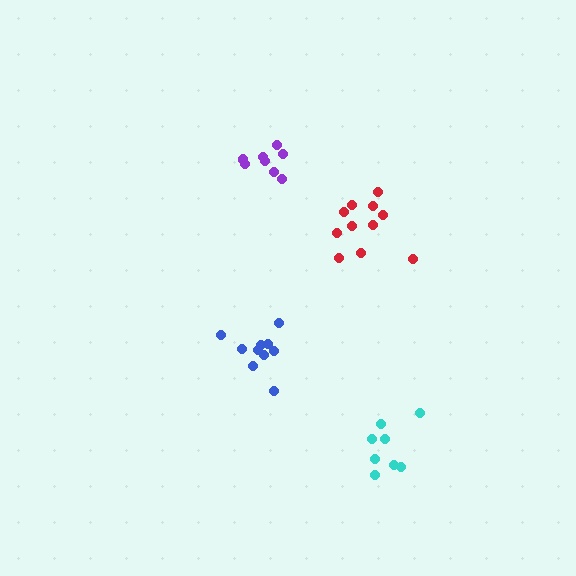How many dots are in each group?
Group 1: 11 dots, Group 2: 8 dots, Group 3: 10 dots, Group 4: 8 dots (37 total).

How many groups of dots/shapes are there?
There are 4 groups.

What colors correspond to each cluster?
The clusters are colored: red, cyan, blue, purple.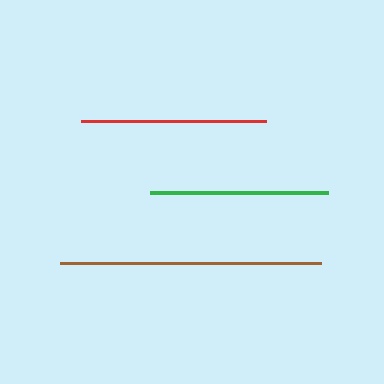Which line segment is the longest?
The brown line is the longest at approximately 261 pixels.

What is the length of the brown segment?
The brown segment is approximately 261 pixels long.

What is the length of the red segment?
The red segment is approximately 186 pixels long.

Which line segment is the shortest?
The green line is the shortest at approximately 179 pixels.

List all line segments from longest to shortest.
From longest to shortest: brown, red, green.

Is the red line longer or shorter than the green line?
The red line is longer than the green line.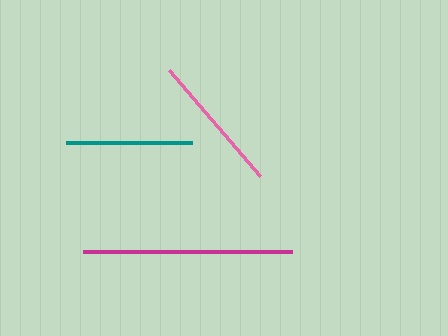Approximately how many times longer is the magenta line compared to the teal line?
The magenta line is approximately 1.6 times the length of the teal line.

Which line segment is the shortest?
The teal line is the shortest at approximately 127 pixels.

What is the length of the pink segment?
The pink segment is approximately 141 pixels long.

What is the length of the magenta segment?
The magenta segment is approximately 208 pixels long.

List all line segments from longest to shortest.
From longest to shortest: magenta, pink, teal.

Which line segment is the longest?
The magenta line is the longest at approximately 208 pixels.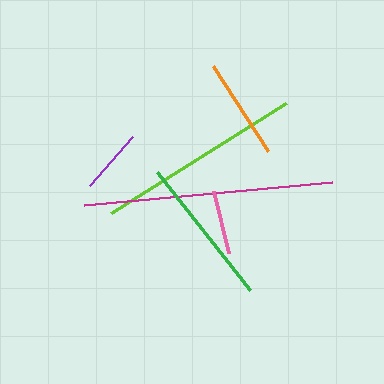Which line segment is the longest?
The magenta line is the longest at approximately 249 pixels.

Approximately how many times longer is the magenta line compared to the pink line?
The magenta line is approximately 3.9 times the length of the pink line.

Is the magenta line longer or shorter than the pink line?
The magenta line is longer than the pink line.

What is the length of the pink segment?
The pink segment is approximately 64 pixels long.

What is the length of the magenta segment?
The magenta segment is approximately 249 pixels long.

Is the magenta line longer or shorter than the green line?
The magenta line is longer than the green line.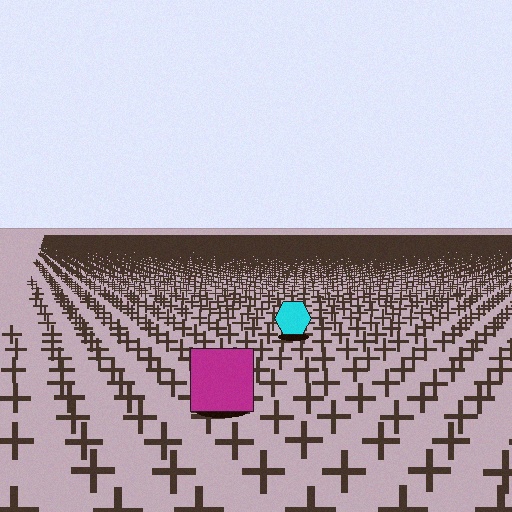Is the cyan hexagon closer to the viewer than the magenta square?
No. The magenta square is closer — you can tell from the texture gradient: the ground texture is coarser near it.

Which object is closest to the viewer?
The magenta square is closest. The texture marks near it are larger and more spread out.